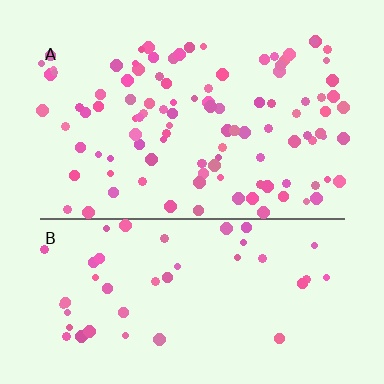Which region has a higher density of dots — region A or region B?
A (the top).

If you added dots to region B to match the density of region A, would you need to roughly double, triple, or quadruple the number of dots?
Approximately double.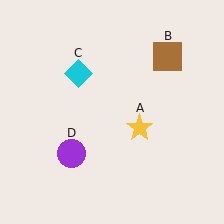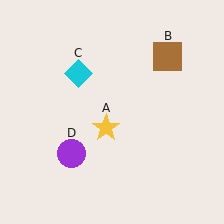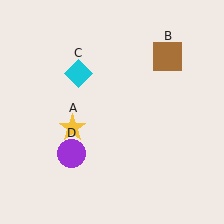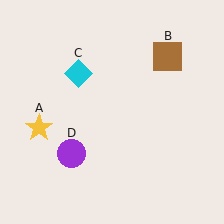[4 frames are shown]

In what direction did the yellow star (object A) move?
The yellow star (object A) moved left.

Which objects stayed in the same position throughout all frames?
Brown square (object B) and cyan diamond (object C) and purple circle (object D) remained stationary.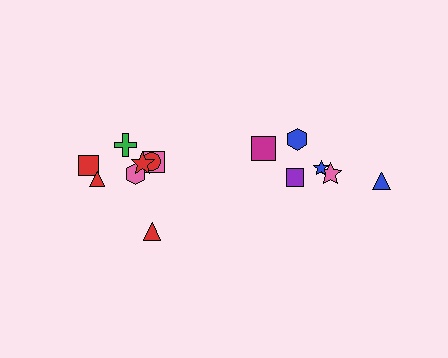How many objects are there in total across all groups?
There are 14 objects.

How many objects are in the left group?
There are 8 objects.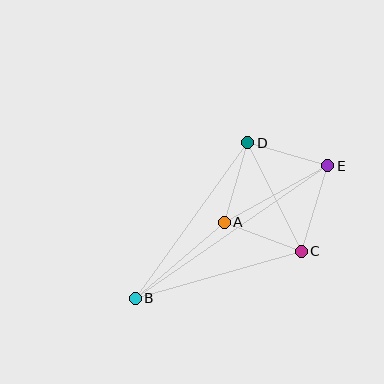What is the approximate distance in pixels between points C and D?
The distance between C and D is approximately 121 pixels.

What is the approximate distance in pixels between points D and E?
The distance between D and E is approximately 83 pixels.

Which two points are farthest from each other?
Points B and E are farthest from each other.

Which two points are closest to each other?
Points A and C are closest to each other.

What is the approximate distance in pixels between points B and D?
The distance between B and D is approximately 192 pixels.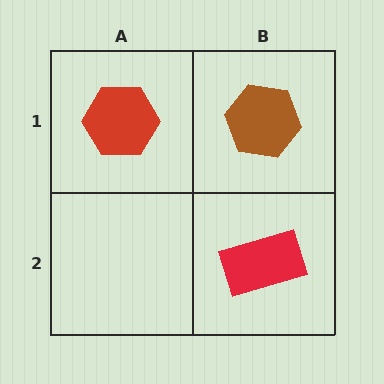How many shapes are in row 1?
2 shapes.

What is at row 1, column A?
A red hexagon.